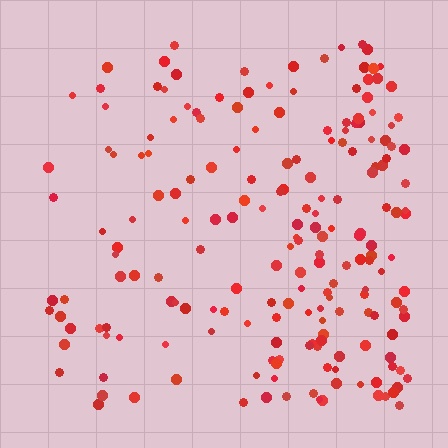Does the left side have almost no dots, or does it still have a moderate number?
Still a moderate number, just noticeably fewer than the right.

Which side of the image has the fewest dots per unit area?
The left.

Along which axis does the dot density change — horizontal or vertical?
Horizontal.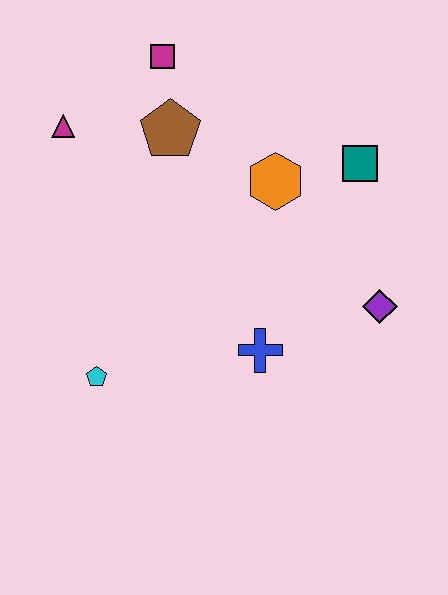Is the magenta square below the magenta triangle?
No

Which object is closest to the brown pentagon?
The magenta square is closest to the brown pentagon.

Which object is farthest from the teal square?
The cyan pentagon is farthest from the teal square.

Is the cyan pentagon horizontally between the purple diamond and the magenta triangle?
Yes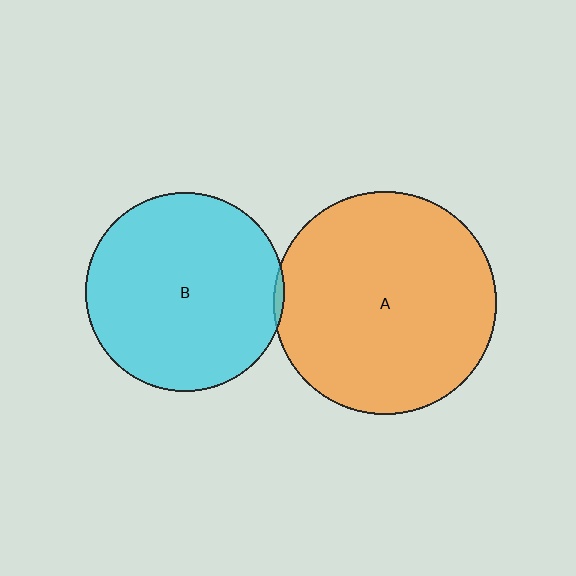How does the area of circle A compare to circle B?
Approximately 1.3 times.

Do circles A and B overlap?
Yes.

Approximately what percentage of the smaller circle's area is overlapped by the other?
Approximately 5%.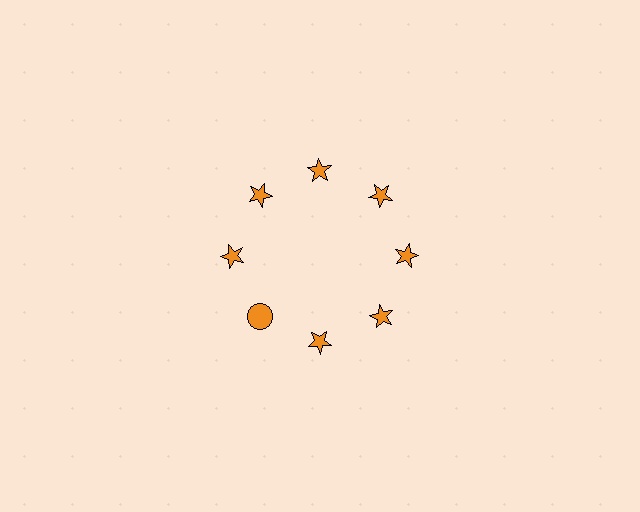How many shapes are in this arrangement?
There are 8 shapes arranged in a ring pattern.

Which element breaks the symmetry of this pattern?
The orange circle at roughly the 8 o'clock position breaks the symmetry. All other shapes are orange stars.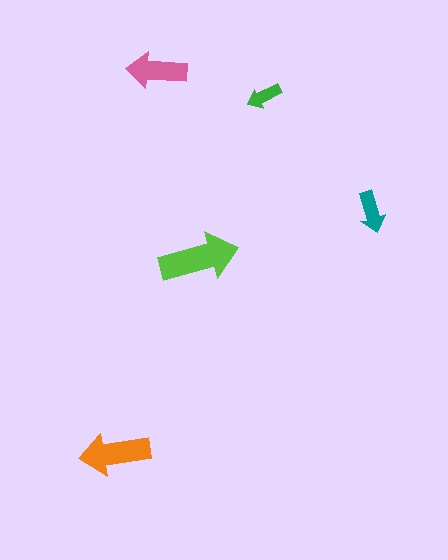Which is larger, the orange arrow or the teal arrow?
The orange one.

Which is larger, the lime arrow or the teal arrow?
The lime one.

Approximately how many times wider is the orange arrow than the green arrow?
About 2 times wider.